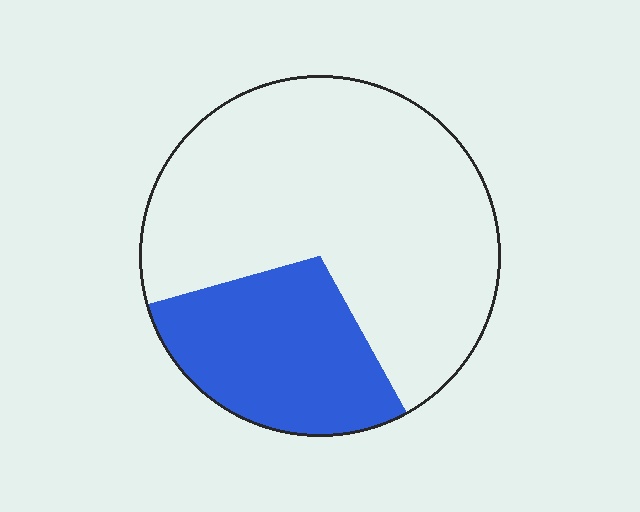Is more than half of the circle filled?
No.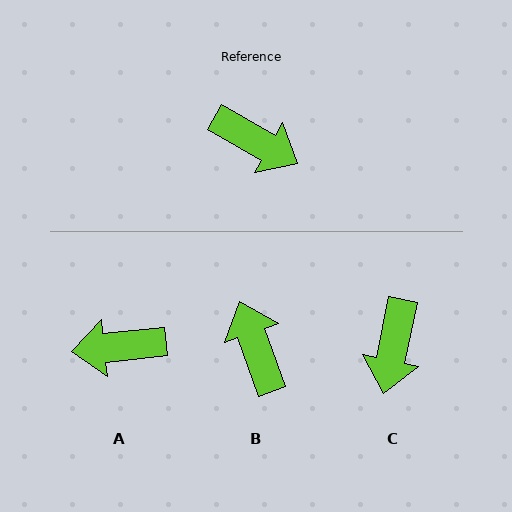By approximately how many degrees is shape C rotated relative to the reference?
Approximately 72 degrees clockwise.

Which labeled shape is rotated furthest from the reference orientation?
A, about 145 degrees away.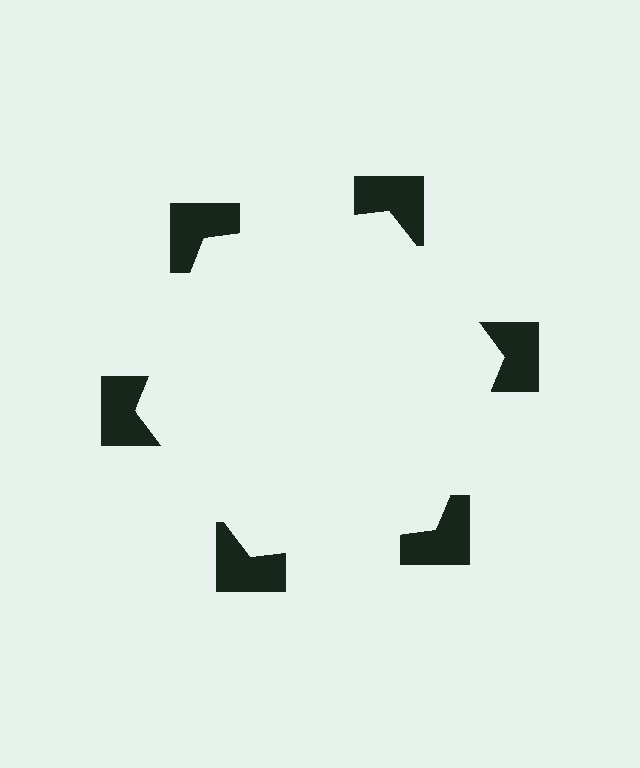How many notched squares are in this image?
There are 6 — one at each vertex of the illusory hexagon.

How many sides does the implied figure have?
6 sides.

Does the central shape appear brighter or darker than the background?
It typically appears slightly brighter than the background, even though no actual brightness change is drawn.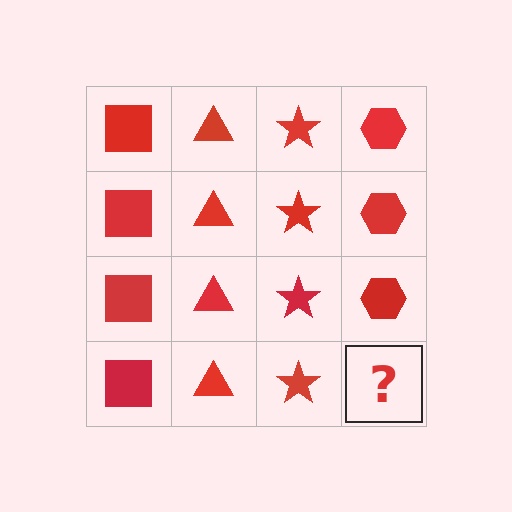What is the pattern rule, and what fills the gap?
The rule is that each column has a consistent shape. The gap should be filled with a red hexagon.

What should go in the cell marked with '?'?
The missing cell should contain a red hexagon.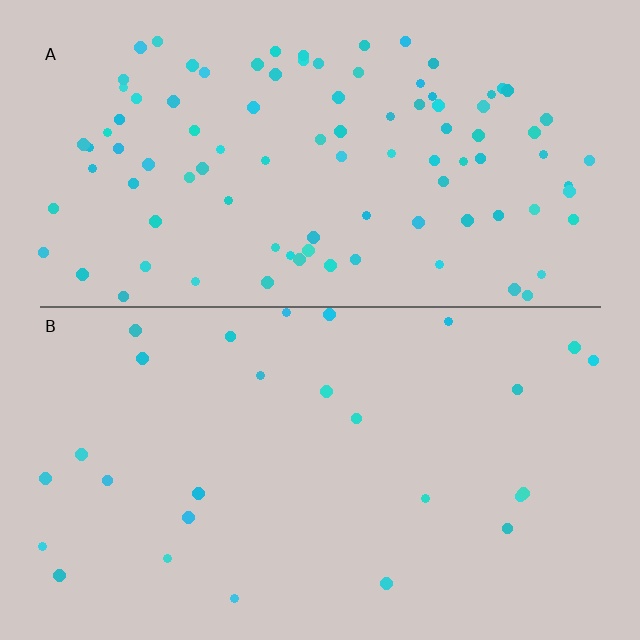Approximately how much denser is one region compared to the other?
Approximately 3.6× — region A over region B.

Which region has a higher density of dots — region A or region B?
A (the top).